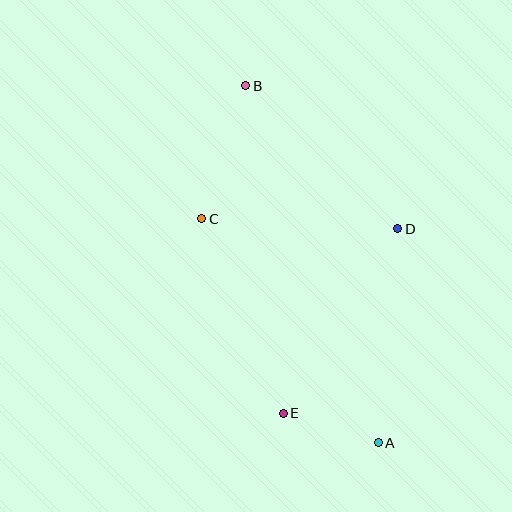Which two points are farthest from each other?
Points A and B are farthest from each other.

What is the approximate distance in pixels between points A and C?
The distance between A and C is approximately 285 pixels.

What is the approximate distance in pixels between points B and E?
The distance between B and E is approximately 330 pixels.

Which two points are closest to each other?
Points A and E are closest to each other.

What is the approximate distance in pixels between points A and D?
The distance between A and D is approximately 215 pixels.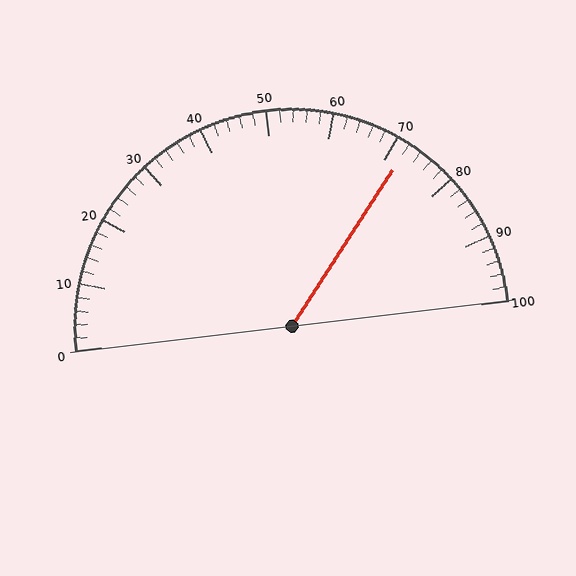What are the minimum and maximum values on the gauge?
The gauge ranges from 0 to 100.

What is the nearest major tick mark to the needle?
The nearest major tick mark is 70.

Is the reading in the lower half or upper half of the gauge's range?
The reading is in the upper half of the range (0 to 100).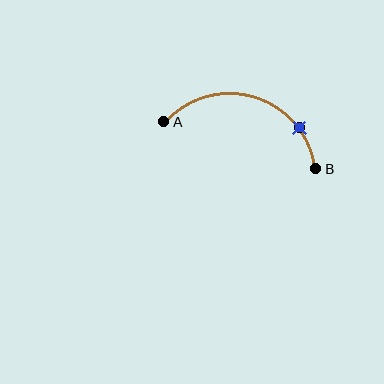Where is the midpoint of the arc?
The arc midpoint is the point on the curve farthest from the straight line joining A and B. It sits above that line.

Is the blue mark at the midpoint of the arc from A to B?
No. The blue mark lies on the arc but is closer to endpoint B. The arc midpoint would be at the point on the curve equidistant along the arc from both A and B.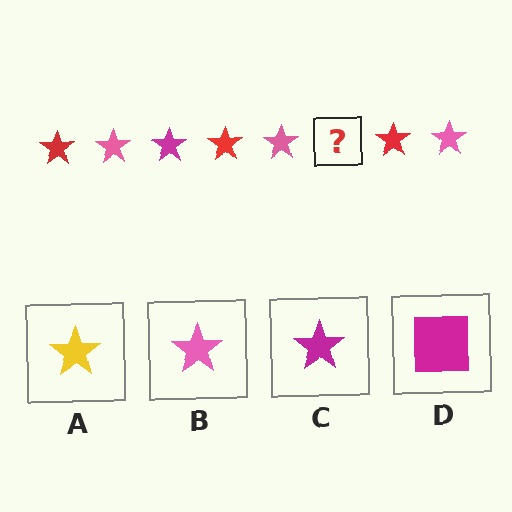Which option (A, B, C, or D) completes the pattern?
C.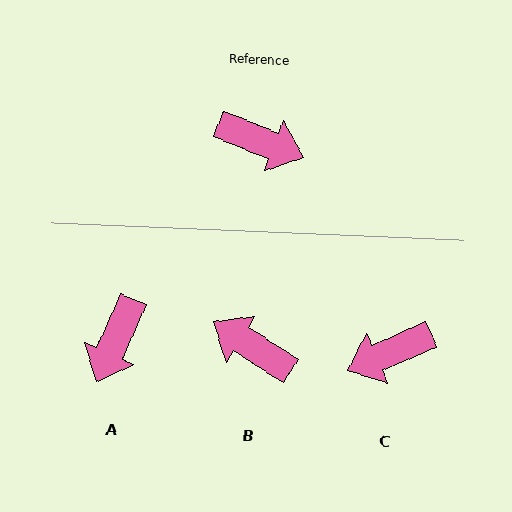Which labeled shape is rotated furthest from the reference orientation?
B, about 169 degrees away.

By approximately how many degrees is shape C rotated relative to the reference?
Approximately 135 degrees clockwise.